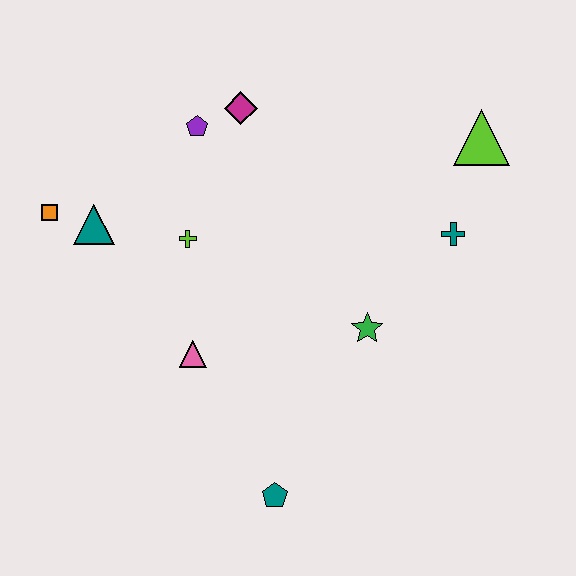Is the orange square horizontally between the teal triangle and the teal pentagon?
No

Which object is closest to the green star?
The teal cross is closest to the green star.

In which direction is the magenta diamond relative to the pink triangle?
The magenta diamond is above the pink triangle.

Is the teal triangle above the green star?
Yes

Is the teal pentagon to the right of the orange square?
Yes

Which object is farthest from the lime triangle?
The orange square is farthest from the lime triangle.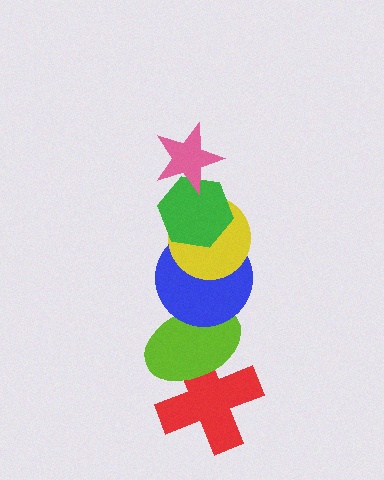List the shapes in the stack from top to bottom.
From top to bottom: the pink star, the green hexagon, the yellow circle, the blue circle, the lime ellipse, the red cross.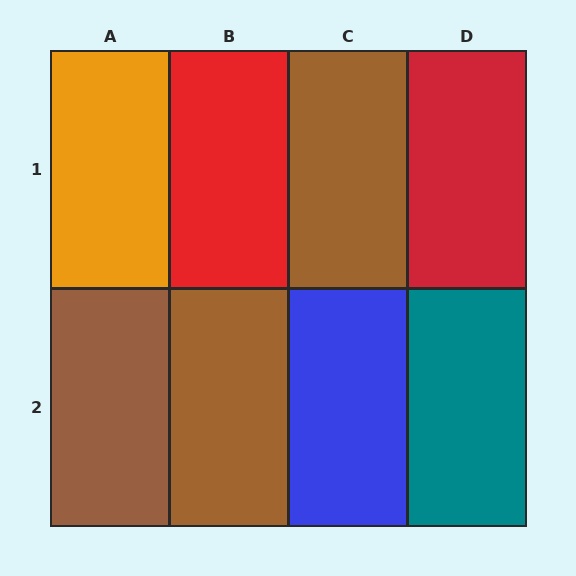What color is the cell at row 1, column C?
Brown.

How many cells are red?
2 cells are red.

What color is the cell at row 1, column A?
Orange.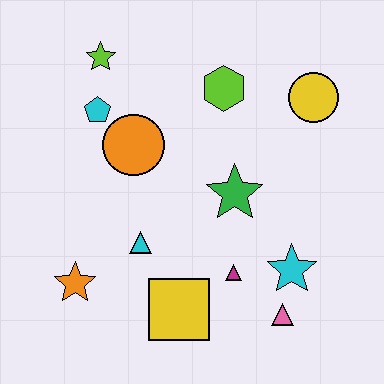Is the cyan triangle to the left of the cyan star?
Yes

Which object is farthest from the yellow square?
The lime star is farthest from the yellow square.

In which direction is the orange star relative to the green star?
The orange star is to the left of the green star.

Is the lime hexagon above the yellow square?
Yes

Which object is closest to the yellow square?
The magenta triangle is closest to the yellow square.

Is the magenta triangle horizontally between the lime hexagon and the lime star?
No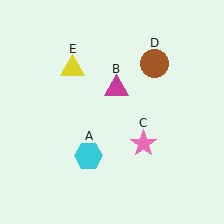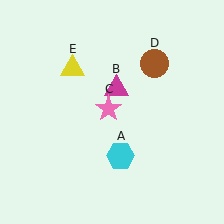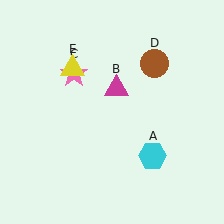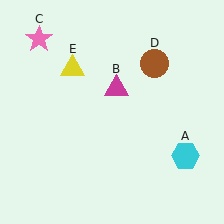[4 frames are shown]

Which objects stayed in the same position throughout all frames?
Magenta triangle (object B) and brown circle (object D) and yellow triangle (object E) remained stationary.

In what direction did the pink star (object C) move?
The pink star (object C) moved up and to the left.